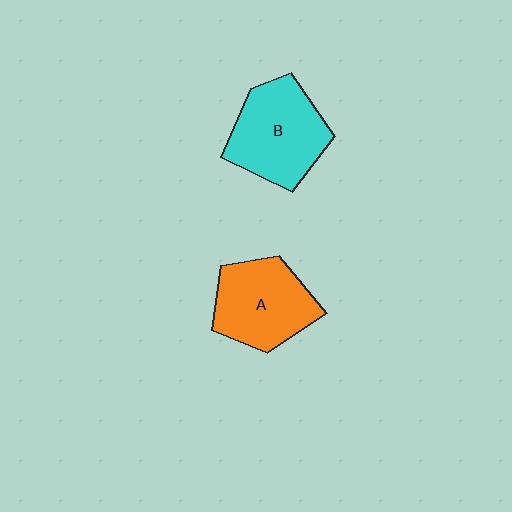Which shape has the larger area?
Shape B (cyan).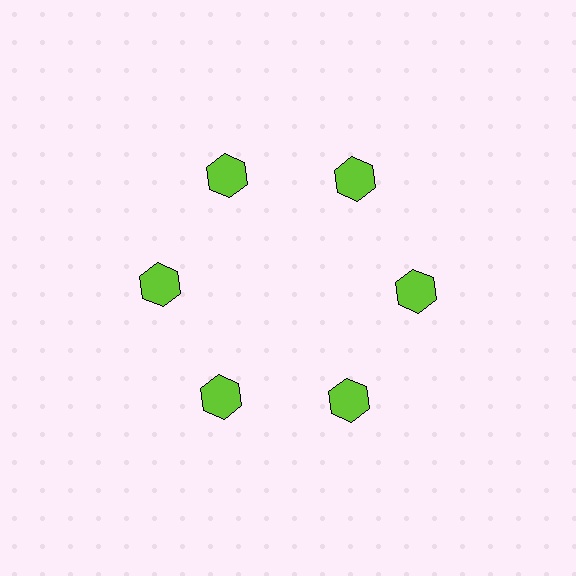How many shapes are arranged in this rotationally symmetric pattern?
There are 6 shapes, arranged in 6 groups of 1.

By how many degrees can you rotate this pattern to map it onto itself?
The pattern maps onto itself every 60 degrees of rotation.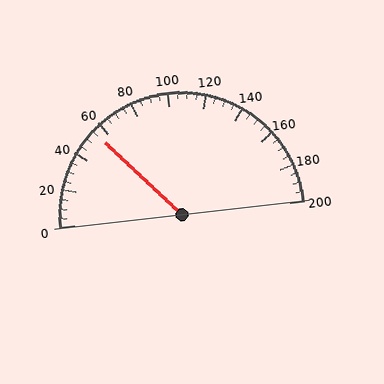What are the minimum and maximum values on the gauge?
The gauge ranges from 0 to 200.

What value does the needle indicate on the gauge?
The needle indicates approximately 55.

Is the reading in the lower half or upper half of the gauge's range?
The reading is in the lower half of the range (0 to 200).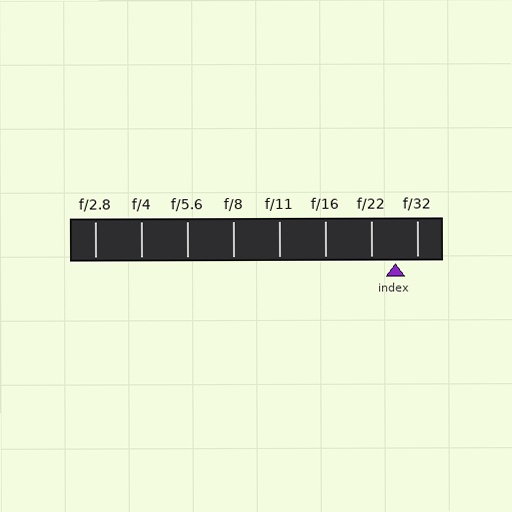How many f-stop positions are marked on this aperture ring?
There are 8 f-stop positions marked.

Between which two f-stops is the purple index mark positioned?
The index mark is between f/22 and f/32.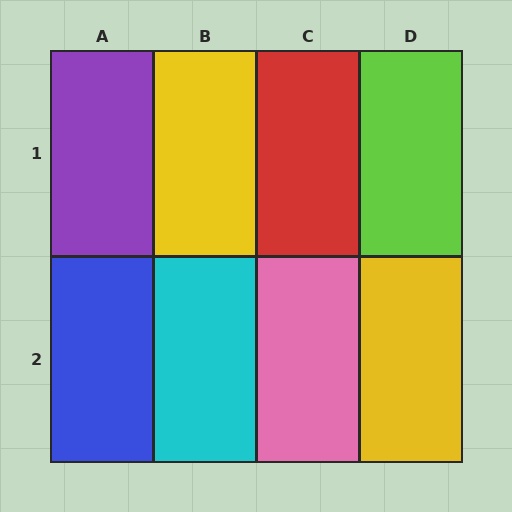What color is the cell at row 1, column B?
Yellow.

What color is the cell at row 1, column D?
Lime.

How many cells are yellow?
2 cells are yellow.